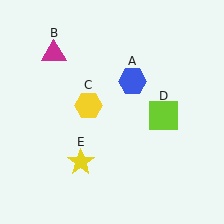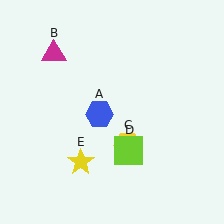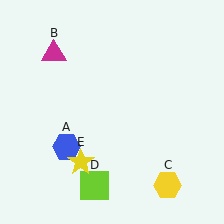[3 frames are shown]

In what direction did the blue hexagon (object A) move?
The blue hexagon (object A) moved down and to the left.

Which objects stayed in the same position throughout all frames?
Magenta triangle (object B) and yellow star (object E) remained stationary.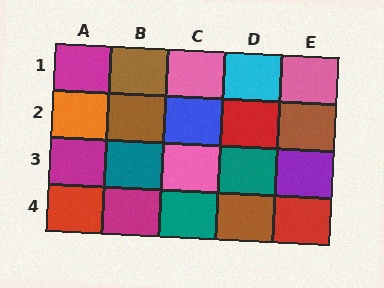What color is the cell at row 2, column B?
Brown.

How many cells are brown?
4 cells are brown.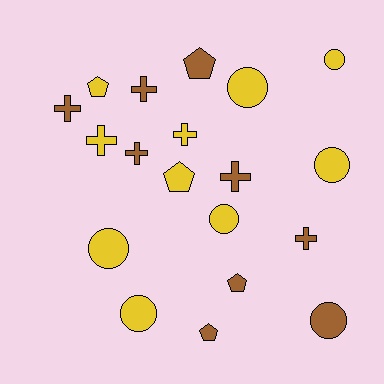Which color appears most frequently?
Yellow, with 10 objects.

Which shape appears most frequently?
Circle, with 7 objects.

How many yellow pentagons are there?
There are 2 yellow pentagons.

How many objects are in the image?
There are 19 objects.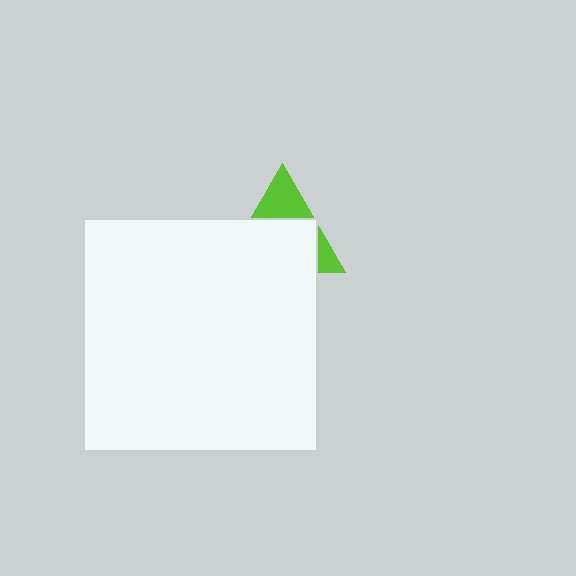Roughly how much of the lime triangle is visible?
A small part of it is visible (roughly 35%).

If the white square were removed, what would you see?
You would see the complete lime triangle.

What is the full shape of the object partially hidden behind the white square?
The partially hidden object is a lime triangle.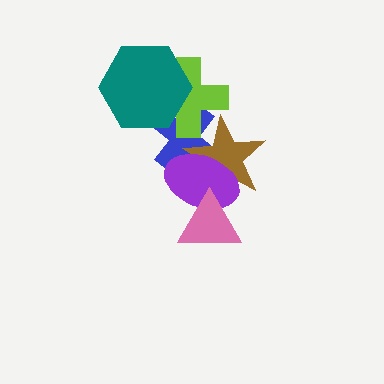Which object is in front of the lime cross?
The teal hexagon is in front of the lime cross.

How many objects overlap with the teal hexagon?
2 objects overlap with the teal hexagon.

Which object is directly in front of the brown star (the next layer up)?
The lime cross is directly in front of the brown star.